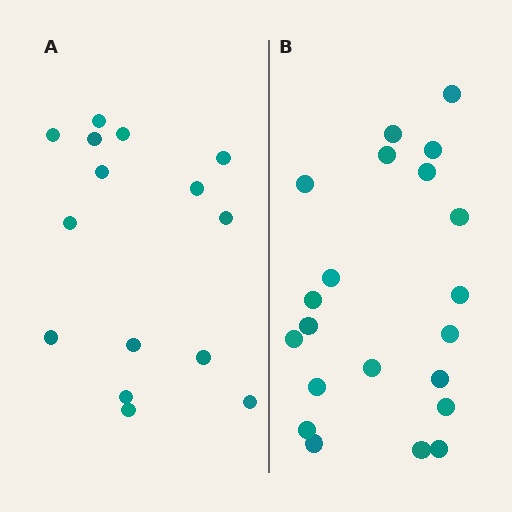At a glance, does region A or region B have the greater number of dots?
Region B (the right region) has more dots.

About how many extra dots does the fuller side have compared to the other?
Region B has about 6 more dots than region A.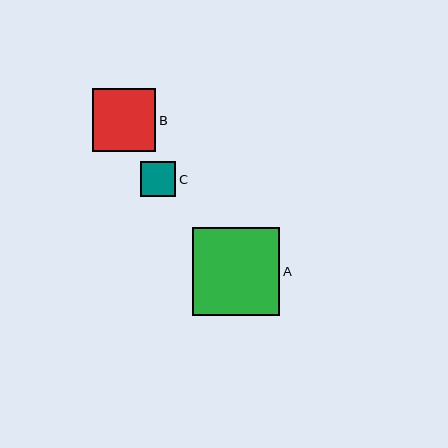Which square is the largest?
Square A is the largest with a size of approximately 88 pixels.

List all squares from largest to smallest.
From largest to smallest: A, B, C.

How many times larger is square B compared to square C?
Square B is approximately 1.8 times the size of square C.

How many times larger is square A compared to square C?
Square A is approximately 2.5 times the size of square C.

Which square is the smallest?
Square C is the smallest with a size of approximately 35 pixels.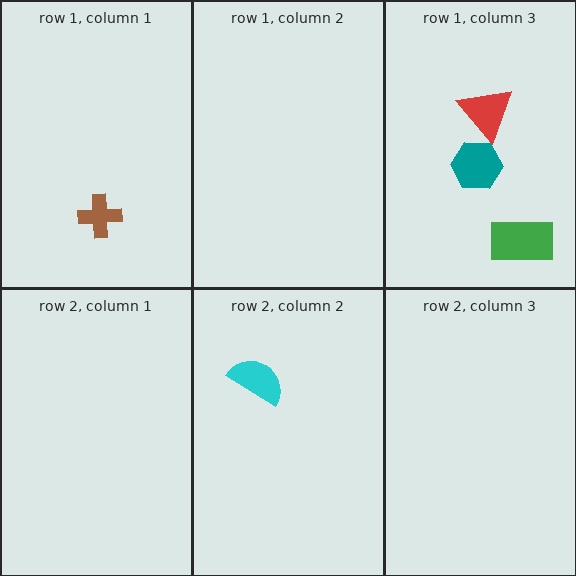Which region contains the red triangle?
The row 1, column 3 region.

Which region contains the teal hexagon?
The row 1, column 3 region.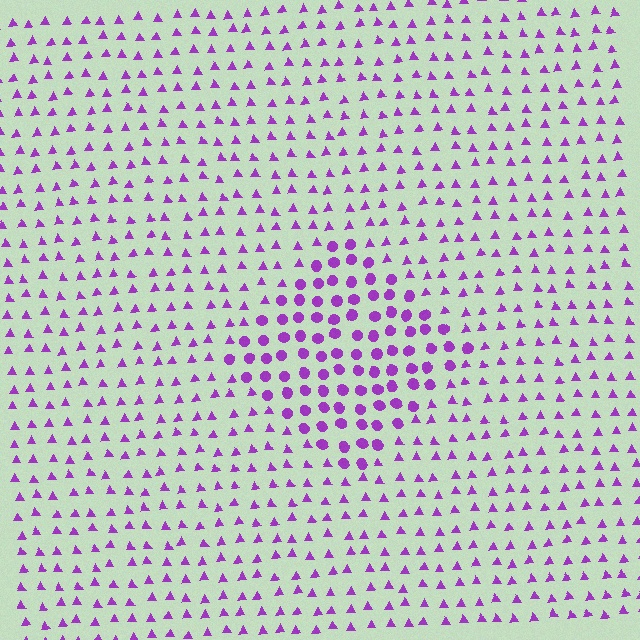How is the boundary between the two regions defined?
The boundary is defined by a change in element shape: circles inside vs. triangles outside. All elements share the same color and spacing.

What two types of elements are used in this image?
The image uses circles inside the diamond region and triangles outside it.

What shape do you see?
I see a diamond.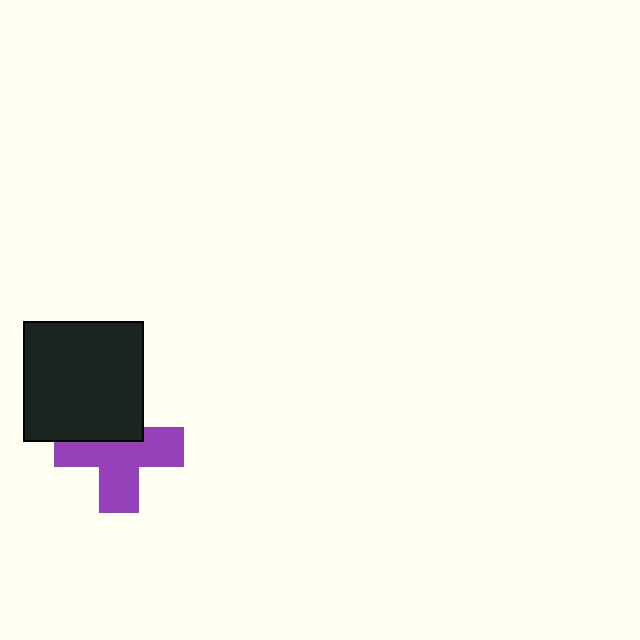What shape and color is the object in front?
The object in front is a black square.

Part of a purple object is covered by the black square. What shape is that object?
It is a cross.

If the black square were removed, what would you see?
You would see the complete purple cross.